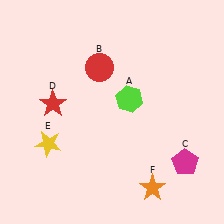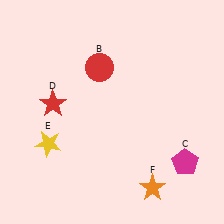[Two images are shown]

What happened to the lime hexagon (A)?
The lime hexagon (A) was removed in Image 2. It was in the top-right area of Image 1.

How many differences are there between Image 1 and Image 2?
There is 1 difference between the two images.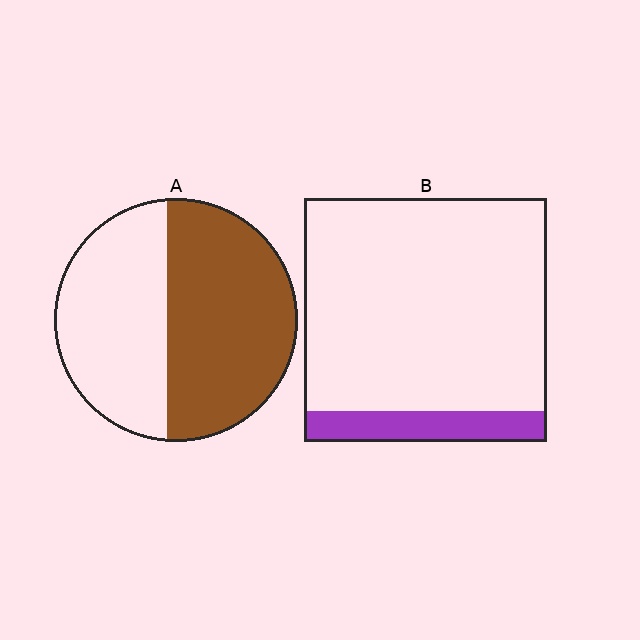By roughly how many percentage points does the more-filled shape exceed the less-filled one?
By roughly 40 percentage points (A over B).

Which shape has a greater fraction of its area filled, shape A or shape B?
Shape A.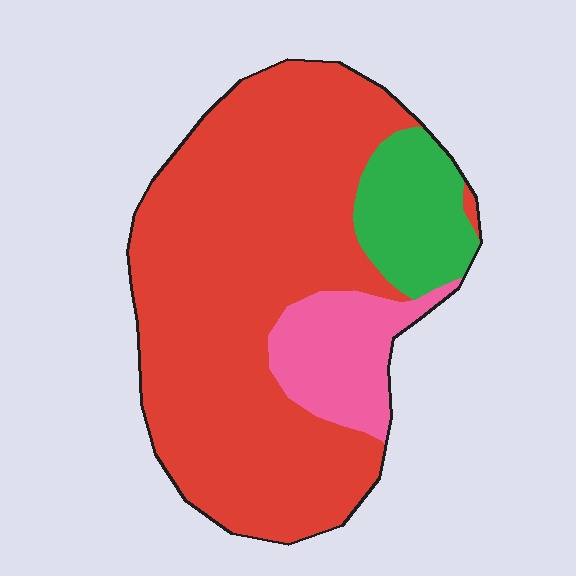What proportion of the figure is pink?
Pink covers 13% of the figure.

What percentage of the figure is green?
Green takes up less than a sixth of the figure.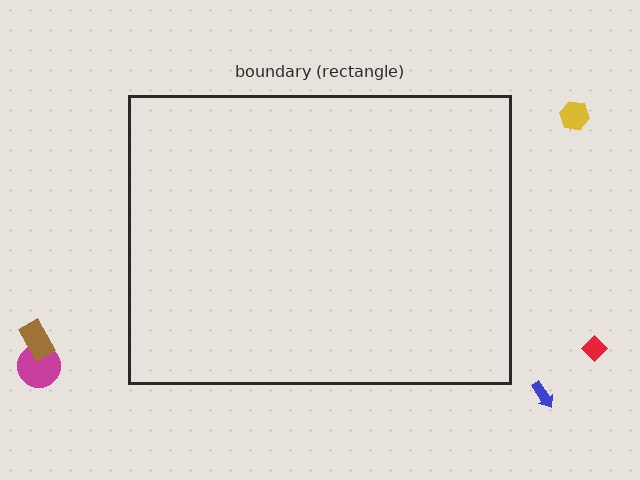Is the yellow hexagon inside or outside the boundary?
Outside.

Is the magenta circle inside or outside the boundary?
Outside.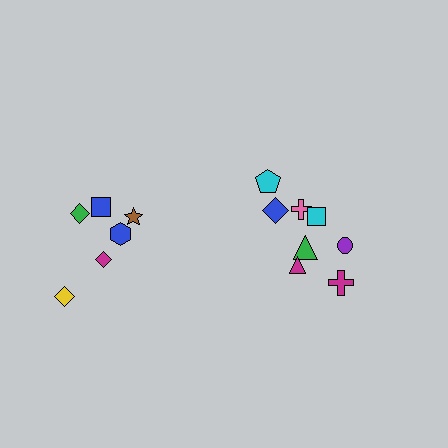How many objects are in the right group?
There are 8 objects.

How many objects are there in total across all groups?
There are 14 objects.